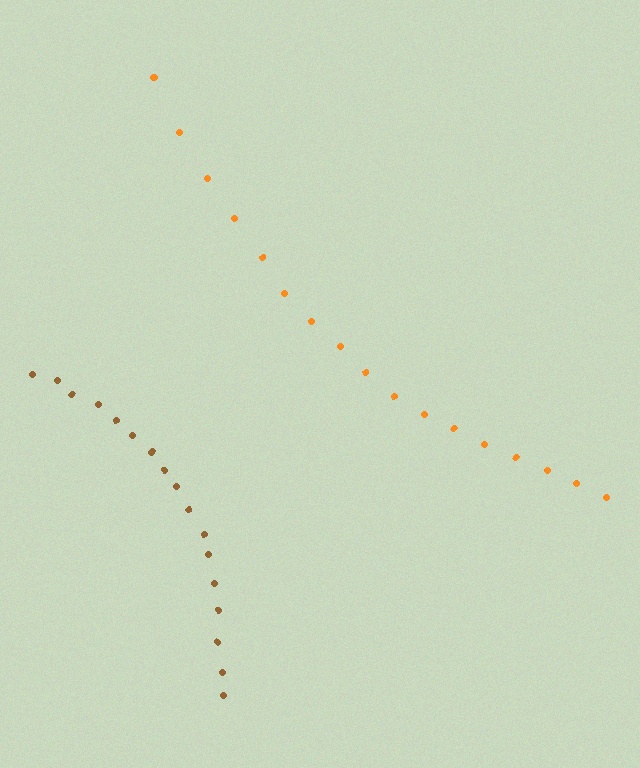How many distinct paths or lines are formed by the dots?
There are 2 distinct paths.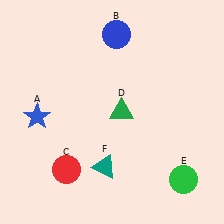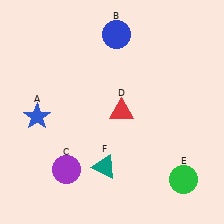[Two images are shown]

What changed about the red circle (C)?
In Image 1, C is red. In Image 2, it changed to purple.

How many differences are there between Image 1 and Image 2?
There are 2 differences between the two images.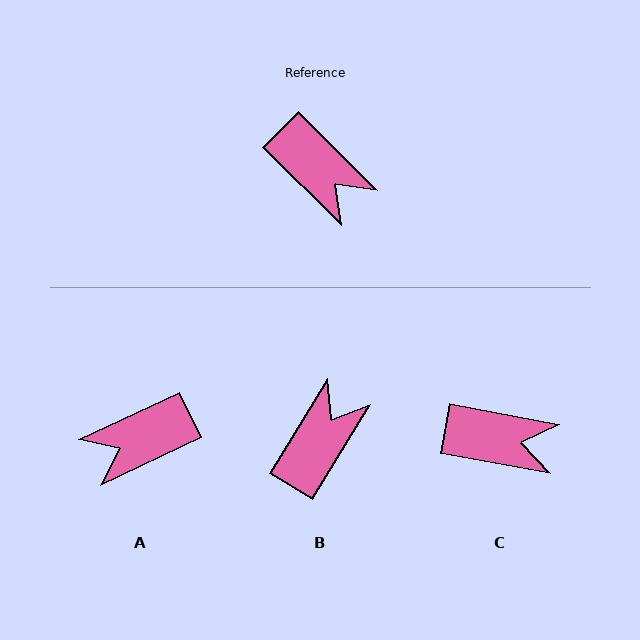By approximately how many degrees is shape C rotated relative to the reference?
Approximately 34 degrees counter-clockwise.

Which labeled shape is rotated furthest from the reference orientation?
A, about 110 degrees away.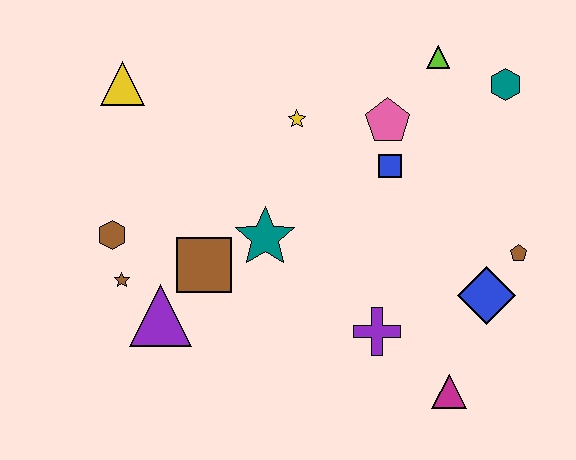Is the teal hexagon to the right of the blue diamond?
Yes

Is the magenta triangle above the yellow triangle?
No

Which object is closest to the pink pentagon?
The blue square is closest to the pink pentagon.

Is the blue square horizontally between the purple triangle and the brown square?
No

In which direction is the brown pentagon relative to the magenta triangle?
The brown pentagon is above the magenta triangle.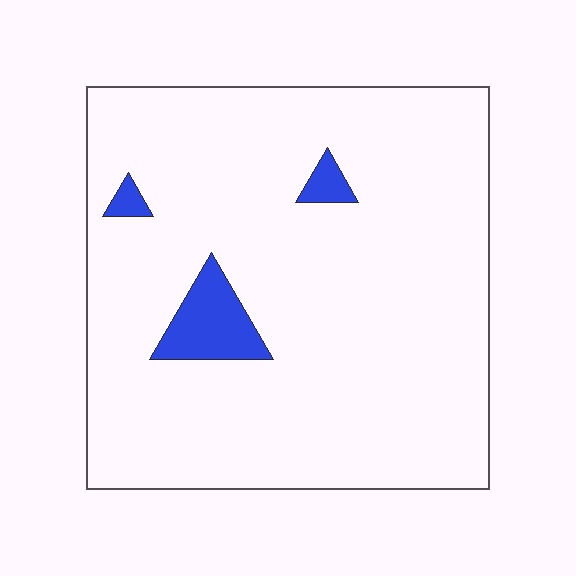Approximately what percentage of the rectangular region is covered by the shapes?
Approximately 5%.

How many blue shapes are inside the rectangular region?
3.